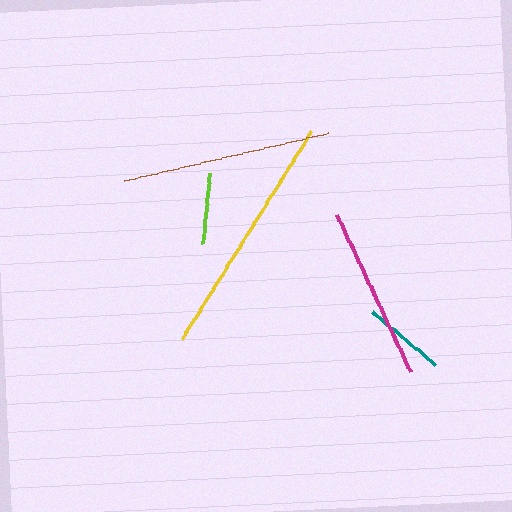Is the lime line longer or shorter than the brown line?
The brown line is longer than the lime line.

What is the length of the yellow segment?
The yellow segment is approximately 245 pixels long.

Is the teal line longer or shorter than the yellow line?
The yellow line is longer than the teal line.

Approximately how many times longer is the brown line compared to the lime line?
The brown line is approximately 3.0 times the length of the lime line.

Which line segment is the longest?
The yellow line is the longest at approximately 245 pixels.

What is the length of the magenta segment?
The magenta segment is approximately 173 pixels long.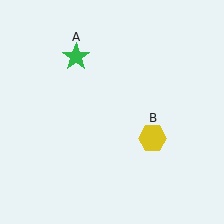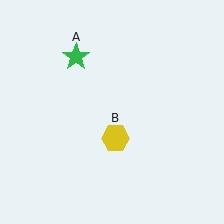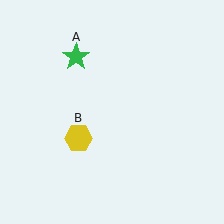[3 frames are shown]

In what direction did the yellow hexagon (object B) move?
The yellow hexagon (object B) moved left.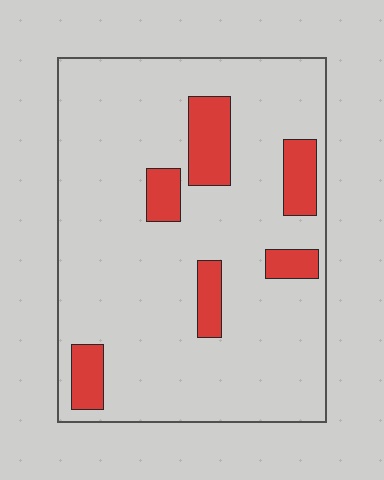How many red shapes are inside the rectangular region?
6.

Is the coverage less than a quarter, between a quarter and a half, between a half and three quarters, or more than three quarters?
Less than a quarter.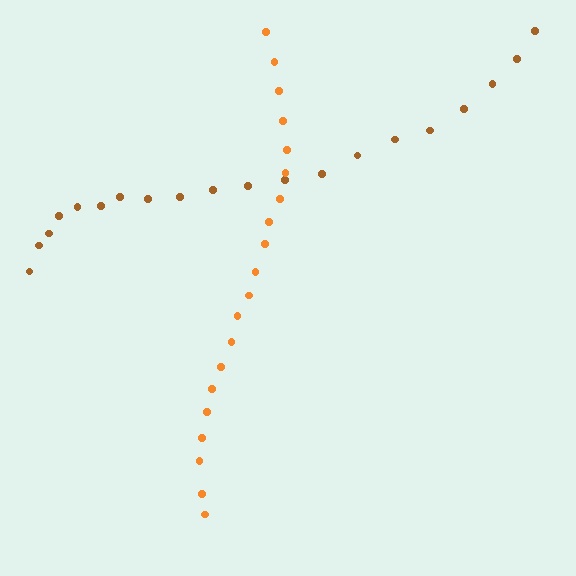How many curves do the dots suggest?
There are 2 distinct paths.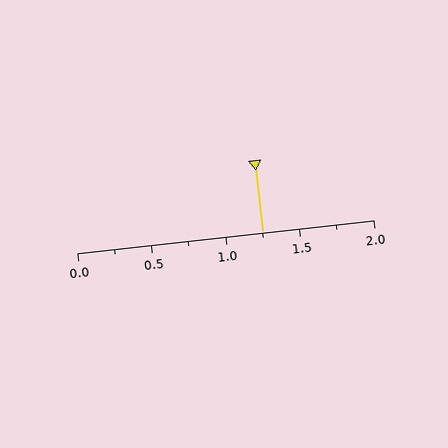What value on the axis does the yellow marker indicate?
The marker indicates approximately 1.25.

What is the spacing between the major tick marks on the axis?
The major ticks are spaced 0.5 apart.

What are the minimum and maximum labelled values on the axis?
The axis runs from 0.0 to 2.0.